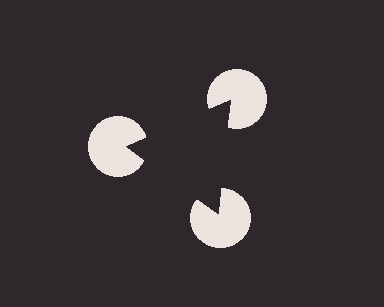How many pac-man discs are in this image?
There are 3 — one at each vertex of the illusory triangle.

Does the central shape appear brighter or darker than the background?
It typically appears slightly darker than the background, even though no actual brightness change is drawn.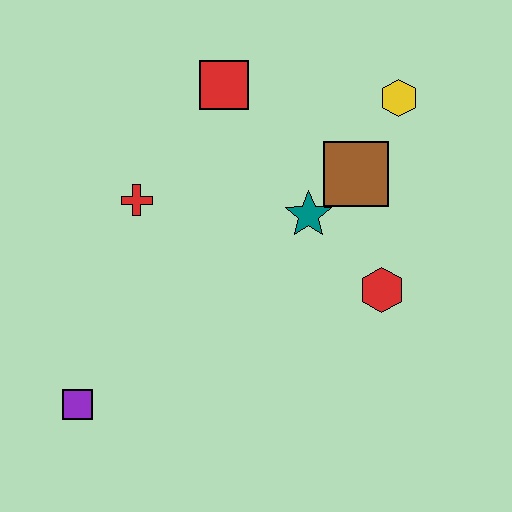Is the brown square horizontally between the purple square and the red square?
No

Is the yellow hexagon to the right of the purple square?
Yes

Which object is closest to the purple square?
The red cross is closest to the purple square.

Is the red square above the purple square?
Yes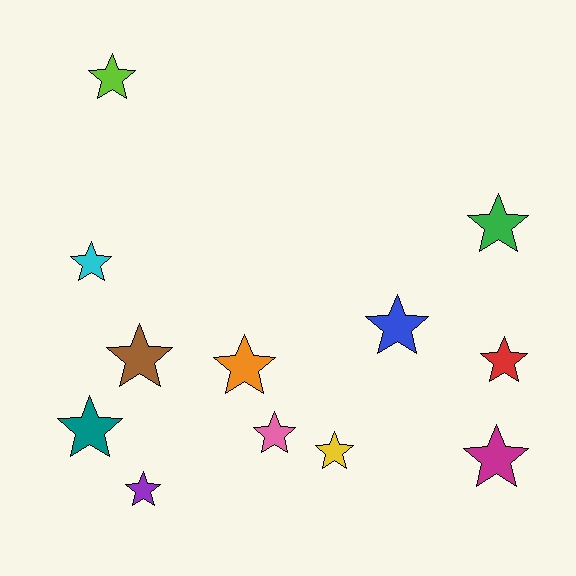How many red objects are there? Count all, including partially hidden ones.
There is 1 red object.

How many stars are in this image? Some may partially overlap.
There are 12 stars.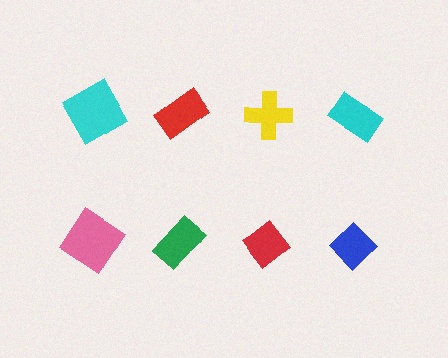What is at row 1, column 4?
A cyan rectangle.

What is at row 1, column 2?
A red rectangle.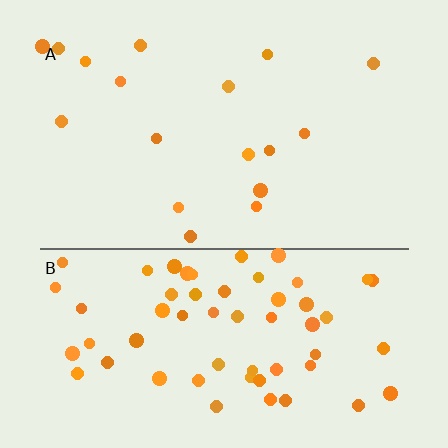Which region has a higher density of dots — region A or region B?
B (the bottom).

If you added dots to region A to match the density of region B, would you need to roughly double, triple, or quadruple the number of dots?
Approximately quadruple.